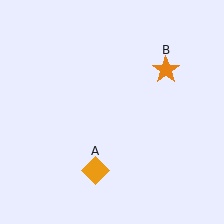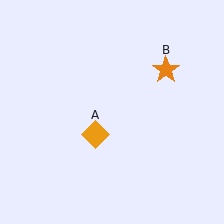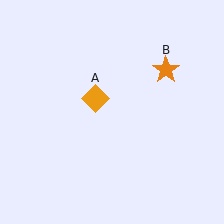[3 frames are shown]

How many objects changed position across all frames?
1 object changed position: orange diamond (object A).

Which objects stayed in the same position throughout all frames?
Orange star (object B) remained stationary.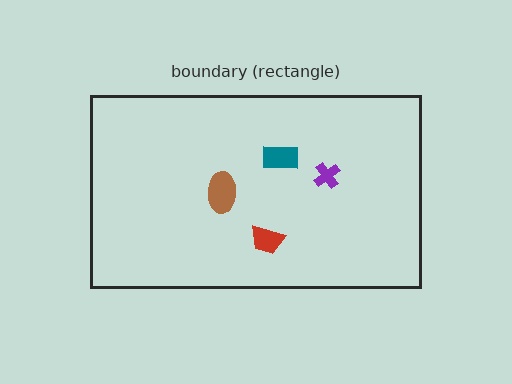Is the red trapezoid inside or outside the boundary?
Inside.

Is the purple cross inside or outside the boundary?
Inside.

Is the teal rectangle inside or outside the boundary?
Inside.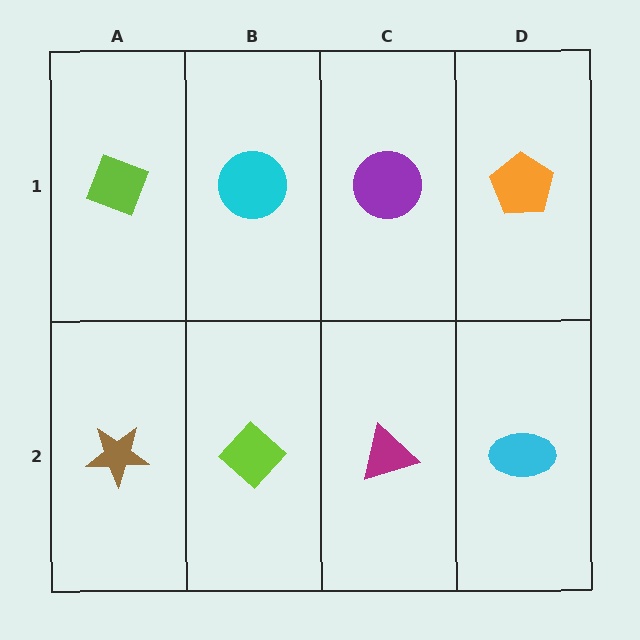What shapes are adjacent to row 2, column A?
A lime diamond (row 1, column A), a lime diamond (row 2, column B).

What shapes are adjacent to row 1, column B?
A lime diamond (row 2, column B), a lime diamond (row 1, column A), a purple circle (row 1, column C).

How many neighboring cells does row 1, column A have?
2.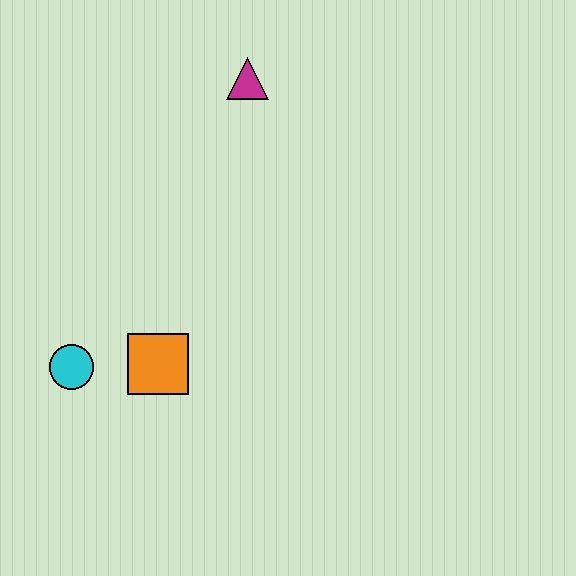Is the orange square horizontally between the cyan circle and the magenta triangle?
Yes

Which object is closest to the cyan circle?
The orange square is closest to the cyan circle.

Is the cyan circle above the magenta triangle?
No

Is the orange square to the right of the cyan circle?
Yes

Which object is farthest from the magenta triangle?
The cyan circle is farthest from the magenta triangle.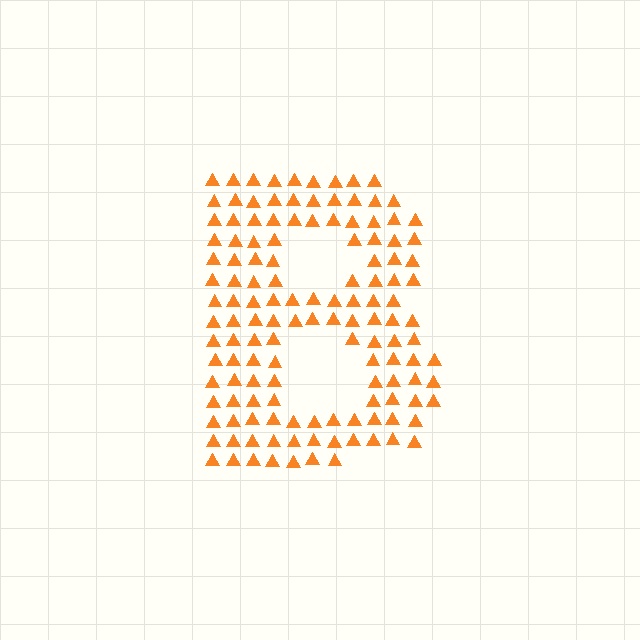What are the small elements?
The small elements are triangles.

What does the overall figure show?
The overall figure shows the letter B.